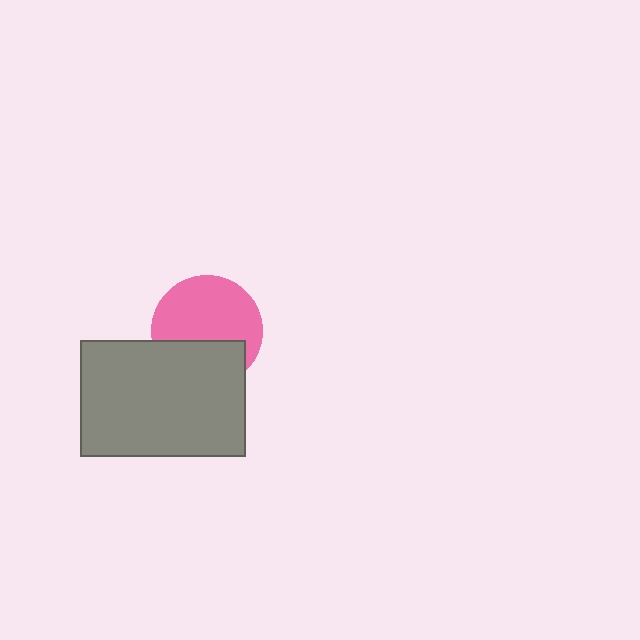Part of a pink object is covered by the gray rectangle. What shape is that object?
It is a circle.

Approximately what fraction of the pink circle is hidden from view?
Roughly 37% of the pink circle is hidden behind the gray rectangle.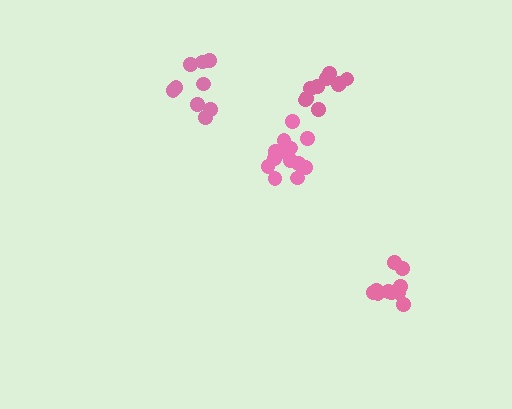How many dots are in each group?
Group 1: 10 dots, Group 2: 13 dots, Group 3: 10 dots, Group 4: 9 dots (42 total).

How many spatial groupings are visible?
There are 4 spatial groupings.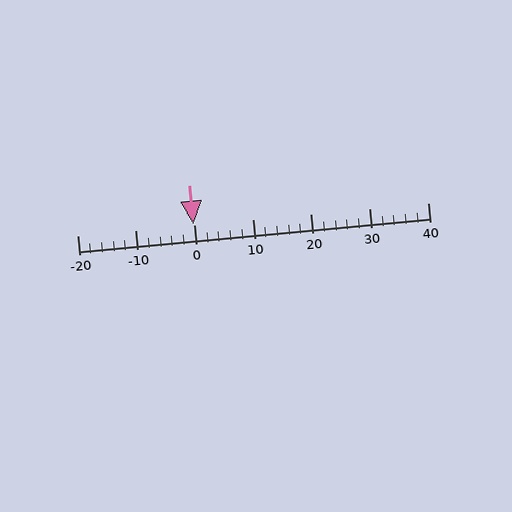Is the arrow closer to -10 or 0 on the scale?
The arrow is closer to 0.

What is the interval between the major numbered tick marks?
The major tick marks are spaced 10 units apart.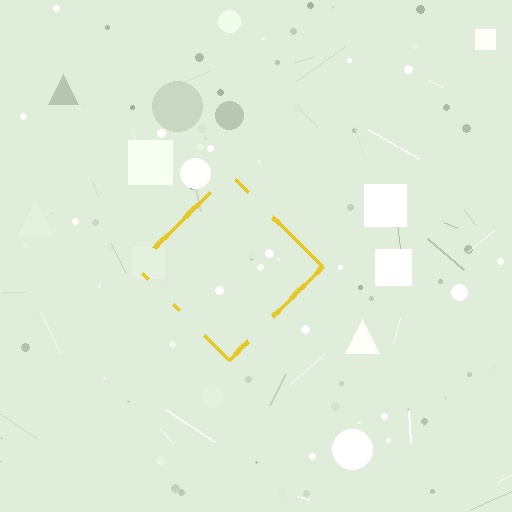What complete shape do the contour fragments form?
The contour fragments form a diamond.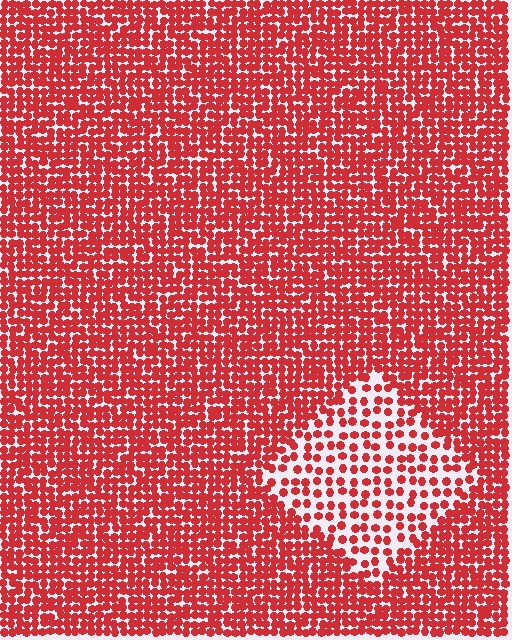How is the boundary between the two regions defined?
The boundary is defined by a change in element density (approximately 2.1x ratio). All elements are the same color, size, and shape.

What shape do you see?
I see a diamond.